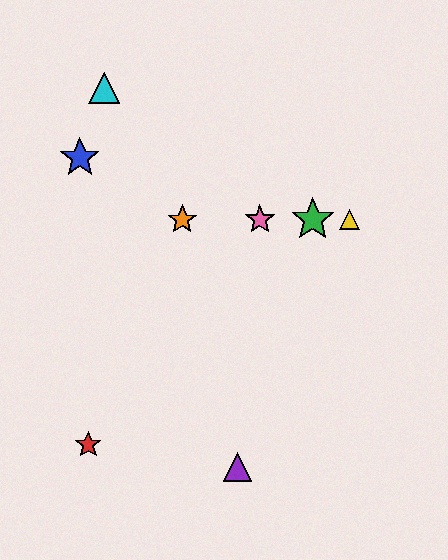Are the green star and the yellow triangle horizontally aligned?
Yes, both are at y≈220.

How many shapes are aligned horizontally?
4 shapes (the green star, the yellow triangle, the orange star, the pink star) are aligned horizontally.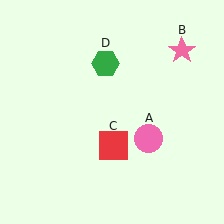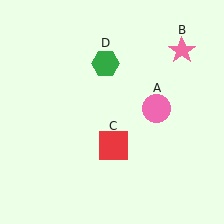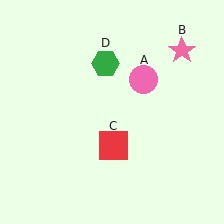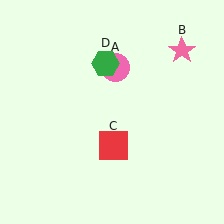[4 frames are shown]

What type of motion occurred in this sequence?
The pink circle (object A) rotated counterclockwise around the center of the scene.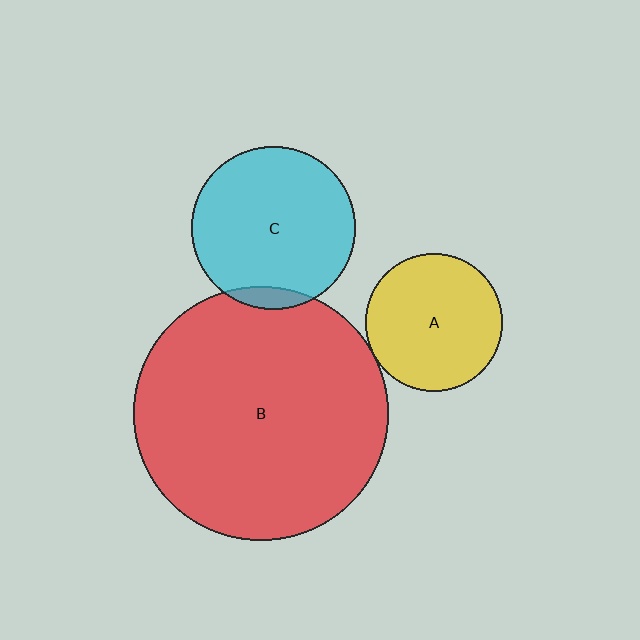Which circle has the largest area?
Circle B (red).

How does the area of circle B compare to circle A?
Approximately 3.4 times.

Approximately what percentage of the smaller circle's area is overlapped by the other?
Approximately 5%.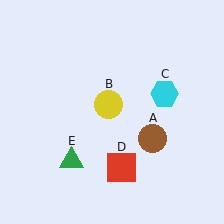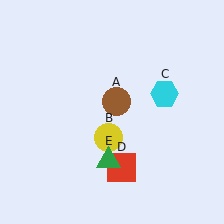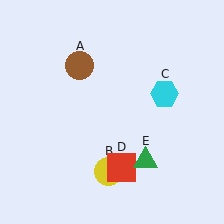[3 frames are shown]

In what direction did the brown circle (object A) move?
The brown circle (object A) moved up and to the left.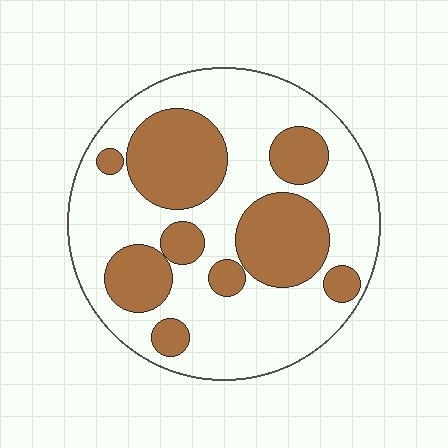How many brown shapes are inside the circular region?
9.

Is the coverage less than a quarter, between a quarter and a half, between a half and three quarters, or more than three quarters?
Between a quarter and a half.